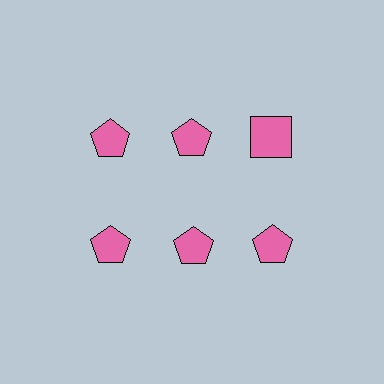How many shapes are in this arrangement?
There are 6 shapes arranged in a grid pattern.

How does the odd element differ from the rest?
It has a different shape: square instead of pentagon.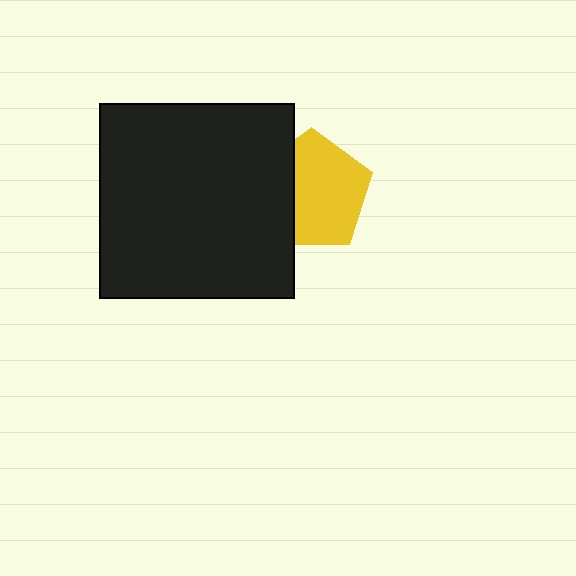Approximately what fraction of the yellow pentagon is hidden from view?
Roughly 32% of the yellow pentagon is hidden behind the black square.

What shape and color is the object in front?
The object in front is a black square.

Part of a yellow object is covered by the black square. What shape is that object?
It is a pentagon.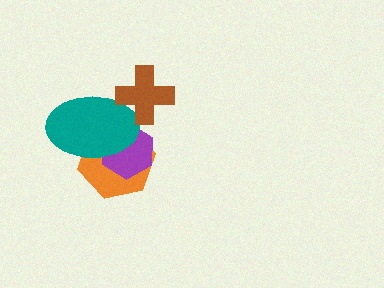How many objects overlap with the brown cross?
1 object overlaps with the brown cross.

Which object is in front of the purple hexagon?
The teal ellipse is in front of the purple hexagon.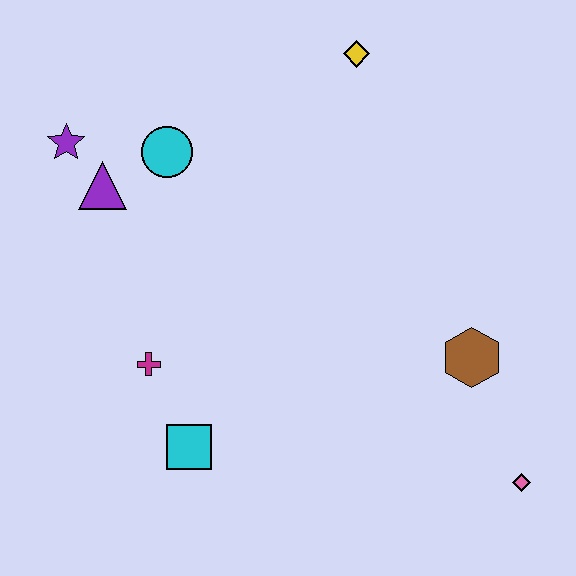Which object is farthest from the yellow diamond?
The pink diamond is farthest from the yellow diamond.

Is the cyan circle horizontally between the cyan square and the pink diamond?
No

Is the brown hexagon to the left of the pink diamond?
Yes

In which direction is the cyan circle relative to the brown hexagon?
The cyan circle is to the left of the brown hexagon.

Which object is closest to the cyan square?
The magenta cross is closest to the cyan square.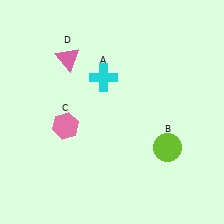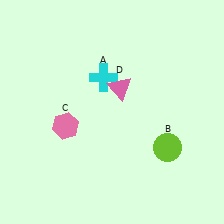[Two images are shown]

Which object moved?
The pink triangle (D) moved right.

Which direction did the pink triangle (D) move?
The pink triangle (D) moved right.